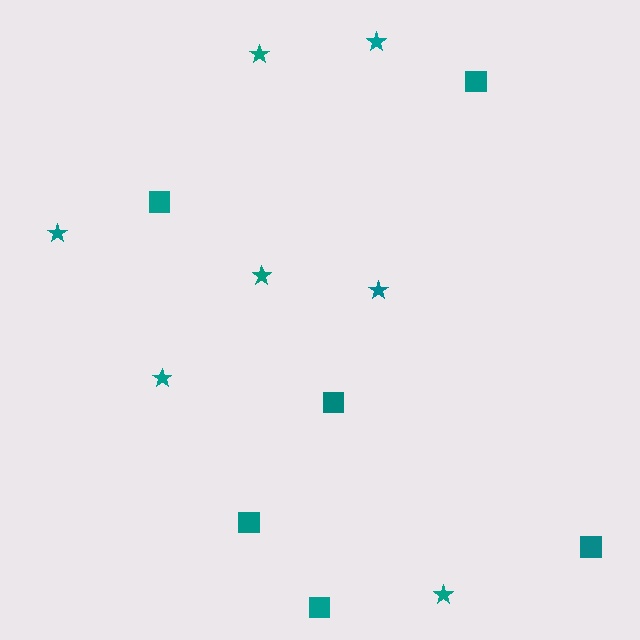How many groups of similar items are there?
There are 2 groups: one group of stars (7) and one group of squares (6).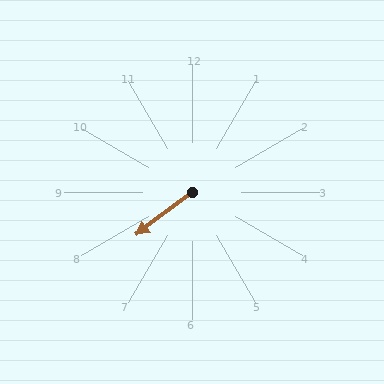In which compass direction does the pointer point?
Southwest.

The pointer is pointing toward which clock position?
Roughly 8 o'clock.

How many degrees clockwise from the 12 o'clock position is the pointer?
Approximately 233 degrees.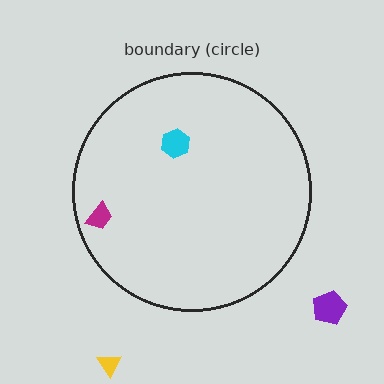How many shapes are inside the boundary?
2 inside, 2 outside.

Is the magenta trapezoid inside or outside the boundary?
Inside.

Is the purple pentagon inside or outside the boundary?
Outside.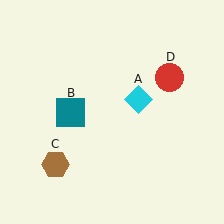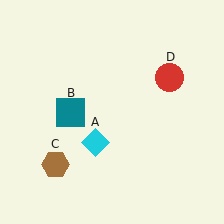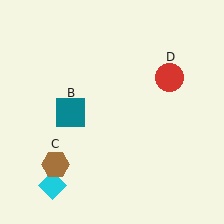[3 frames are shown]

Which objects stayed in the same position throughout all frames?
Teal square (object B) and brown hexagon (object C) and red circle (object D) remained stationary.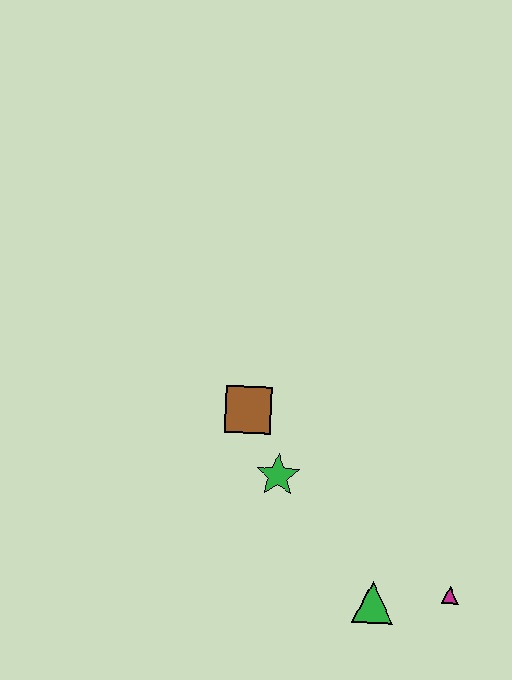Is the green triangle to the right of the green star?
Yes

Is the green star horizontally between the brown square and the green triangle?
Yes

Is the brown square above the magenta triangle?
Yes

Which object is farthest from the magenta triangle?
The brown square is farthest from the magenta triangle.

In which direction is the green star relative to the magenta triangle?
The green star is to the left of the magenta triangle.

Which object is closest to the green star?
The brown square is closest to the green star.